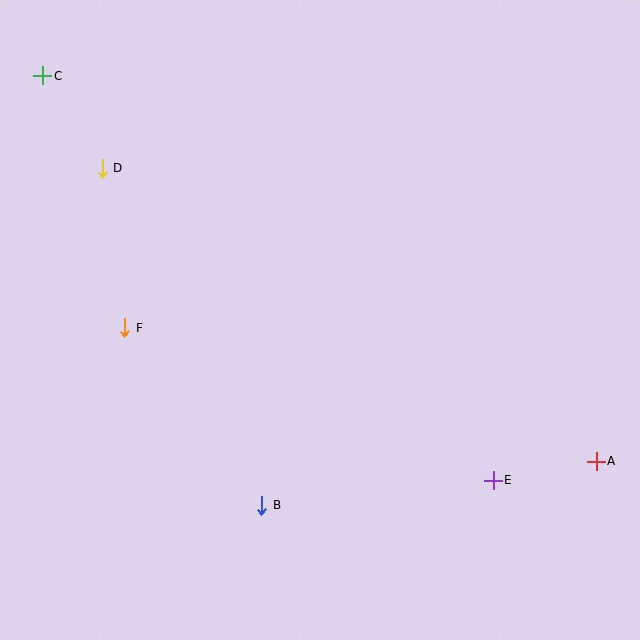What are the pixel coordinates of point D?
Point D is at (102, 168).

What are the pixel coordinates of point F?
Point F is at (125, 328).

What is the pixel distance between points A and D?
The distance between A and D is 574 pixels.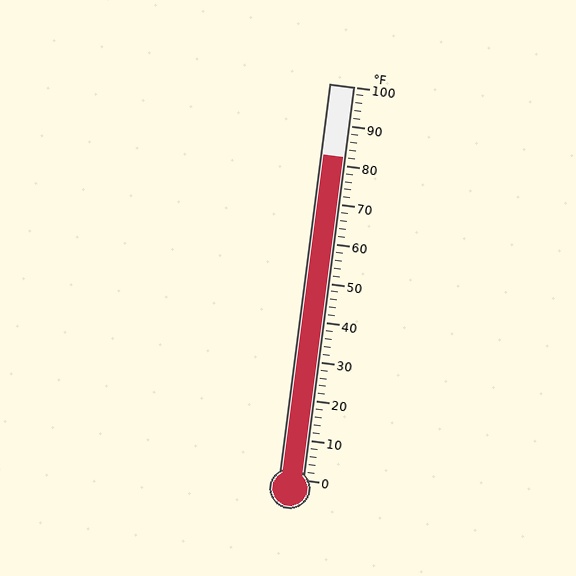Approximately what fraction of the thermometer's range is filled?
The thermometer is filled to approximately 80% of its range.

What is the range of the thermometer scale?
The thermometer scale ranges from 0°F to 100°F.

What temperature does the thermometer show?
The thermometer shows approximately 82°F.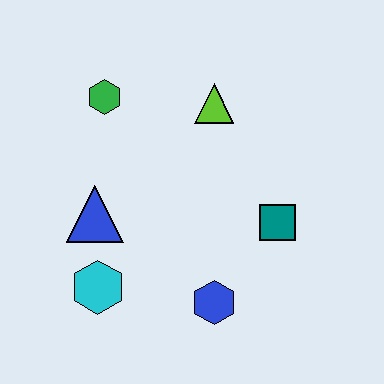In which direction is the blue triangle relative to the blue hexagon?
The blue triangle is to the left of the blue hexagon.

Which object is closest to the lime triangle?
The green hexagon is closest to the lime triangle.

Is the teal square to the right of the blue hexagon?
Yes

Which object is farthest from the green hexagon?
The blue hexagon is farthest from the green hexagon.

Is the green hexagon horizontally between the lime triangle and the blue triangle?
Yes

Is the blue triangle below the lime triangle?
Yes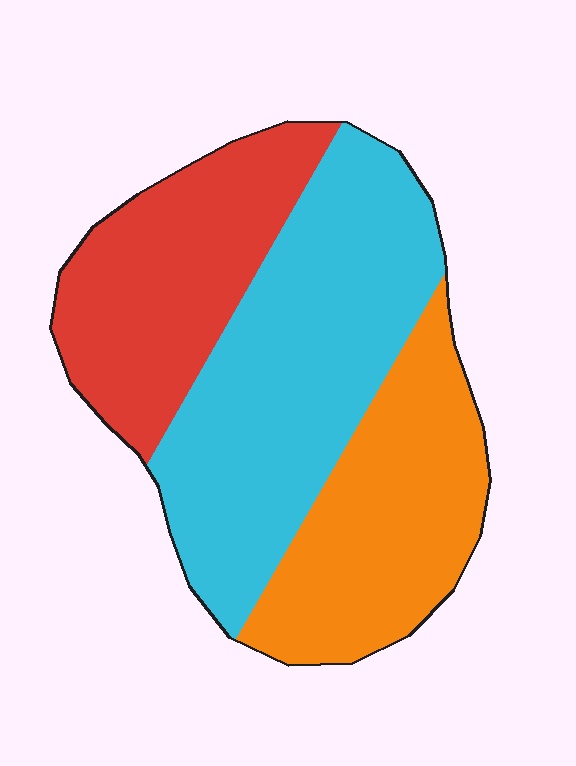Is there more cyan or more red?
Cyan.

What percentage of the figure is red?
Red covers about 30% of the figure.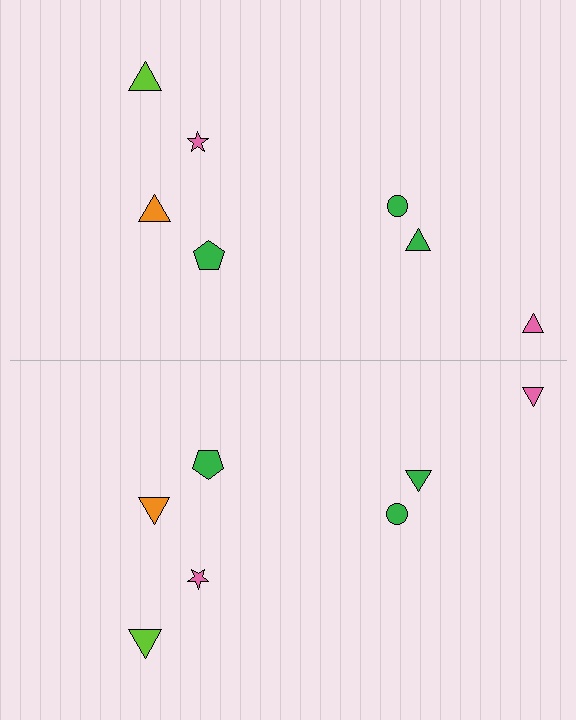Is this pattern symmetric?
Yes, this pattern has bilateral (reflection) symmetry.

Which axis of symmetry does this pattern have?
The pattern has a horizontal axis of symmetry running through the center of the image.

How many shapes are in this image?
There are 14 shapes in this image.